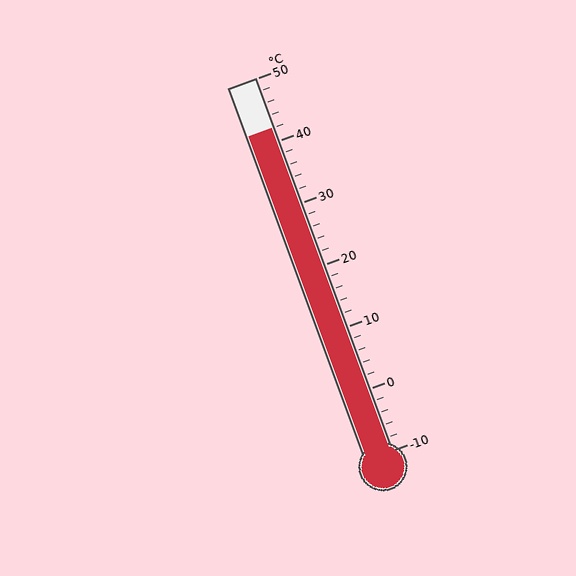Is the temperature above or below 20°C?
The temperature is above 20°C.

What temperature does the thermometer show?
The thermometer shows approximately 42°C.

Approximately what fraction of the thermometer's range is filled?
The thermometer is filled to approximately 85% of its range.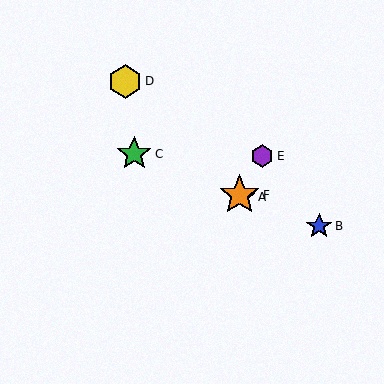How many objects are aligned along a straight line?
4 objects (A, B, C, F) are aligned along a straight line.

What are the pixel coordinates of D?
Object D is at (126, 81).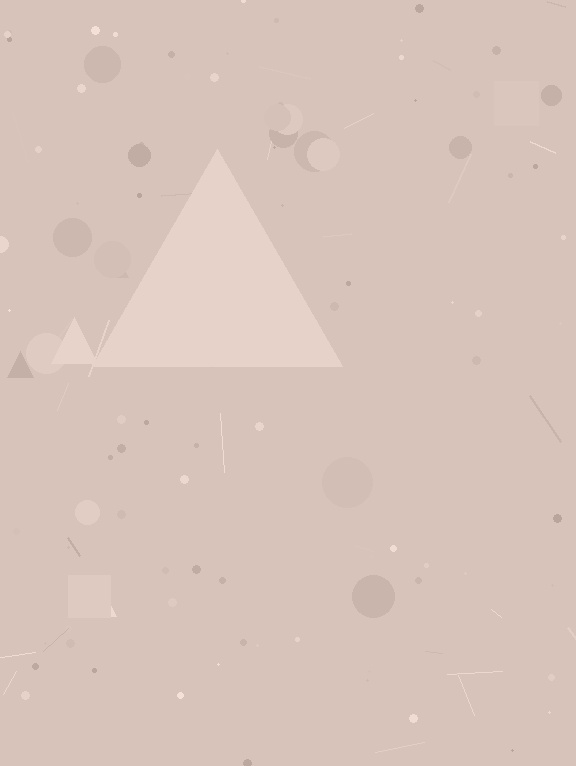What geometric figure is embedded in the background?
A triangle is embedded in the background.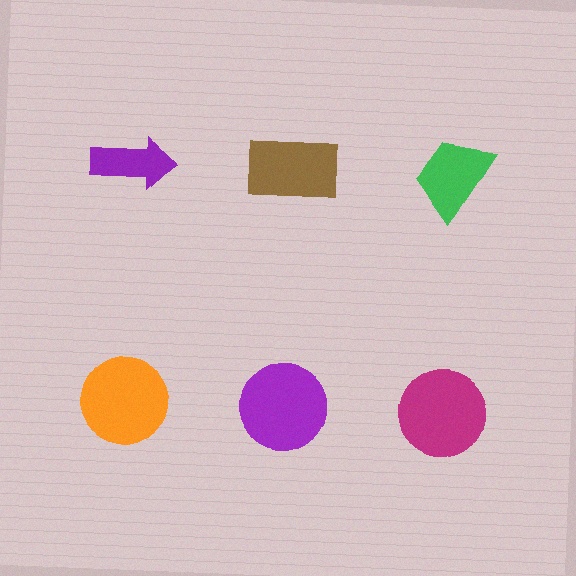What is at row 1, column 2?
A brown rectangle.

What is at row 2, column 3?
A magenta circle.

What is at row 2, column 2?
A purple circle.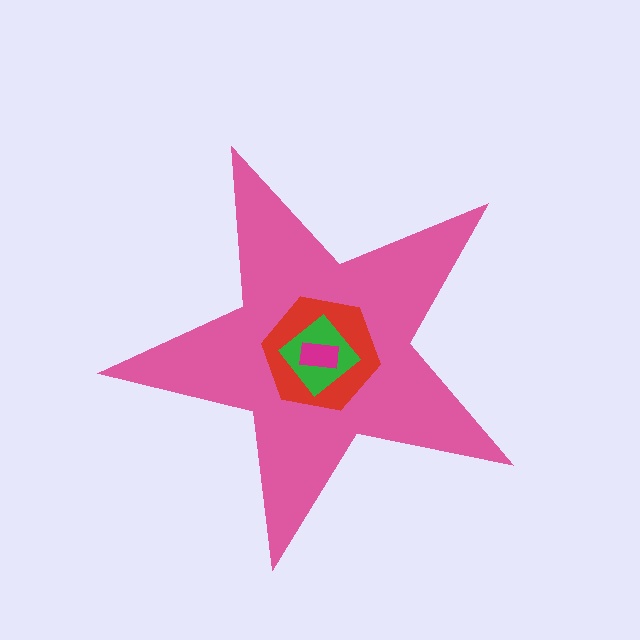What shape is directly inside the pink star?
The red hexagon.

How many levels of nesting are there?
4.